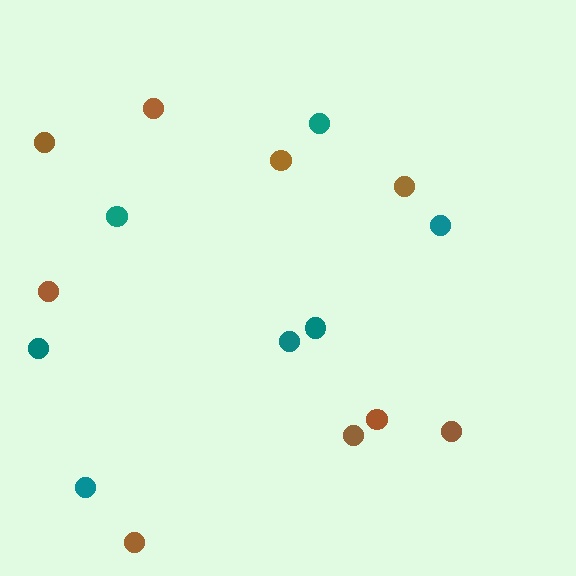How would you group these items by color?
There are 2 groups: one group of teal circles (7) and one group of brown circles (9).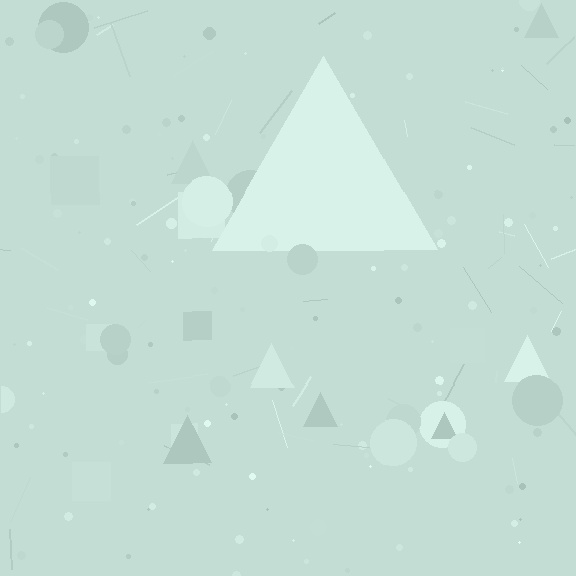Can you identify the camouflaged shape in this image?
The camouflaged shape is a triangle.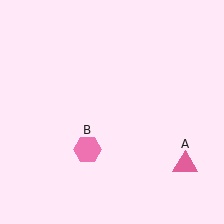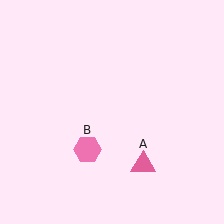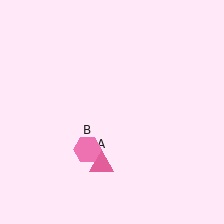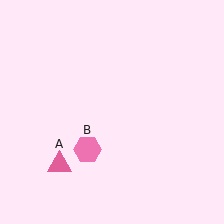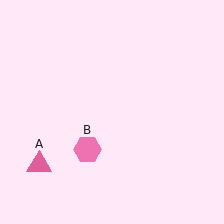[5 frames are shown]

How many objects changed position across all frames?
1 object changed position: pink triangle (object A).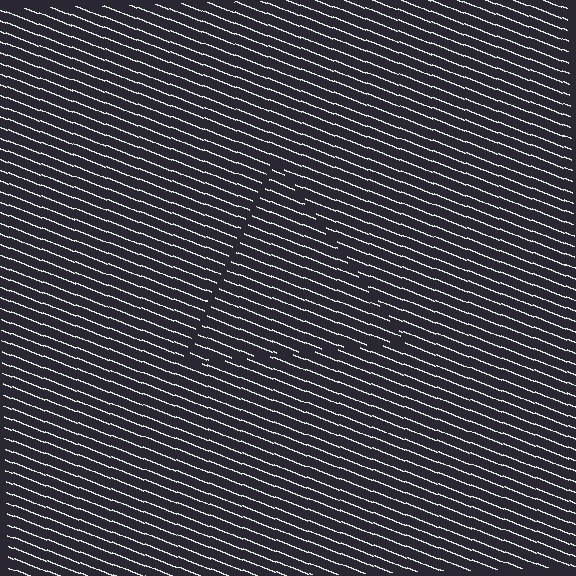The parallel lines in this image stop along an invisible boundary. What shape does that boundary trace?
An illusory triangle. The interior of the shape contains the same grating, shifted by half a period — the contour is defined by the phase discontinuity where line-ends from the inner and outer gratings abut.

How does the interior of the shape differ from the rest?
The interior of the shape contains the same grating, shifted by half a period — the contour is defined by the phase discontinuity where line-ends from the inner and outer gratings abut.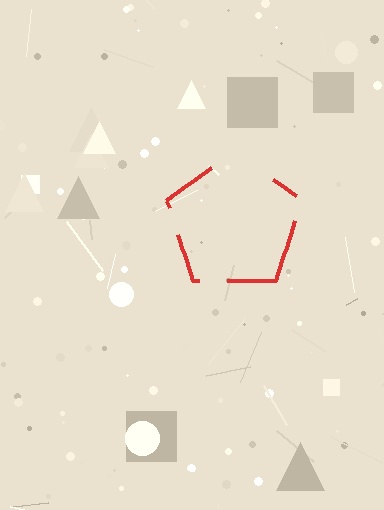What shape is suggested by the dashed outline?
The dashed outline suggests a pentagon.